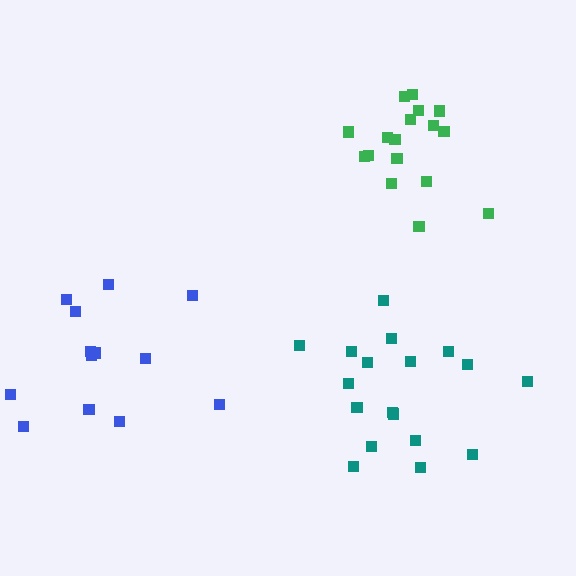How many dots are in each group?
Group 1: 18 dots, Group 2: 13 dots, Group 3: 17 dots (48 total).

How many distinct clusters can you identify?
There are 3 distinct clusters.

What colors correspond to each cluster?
The clusters are colored: teal, blue, green.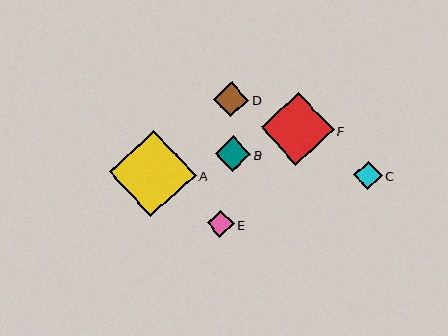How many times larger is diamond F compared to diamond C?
Diamond F is approximately 2.6 times the size of diamond C.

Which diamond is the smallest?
Diamond E is the smallest with a size of approximately 27 pixels.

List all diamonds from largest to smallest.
From largest to smallest: A, F, B, D, C, E.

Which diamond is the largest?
Diamond A is the largest with a size of approximately 86 pixels.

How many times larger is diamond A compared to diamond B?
Diamond A is approximately 2.4 times the size of diamond B.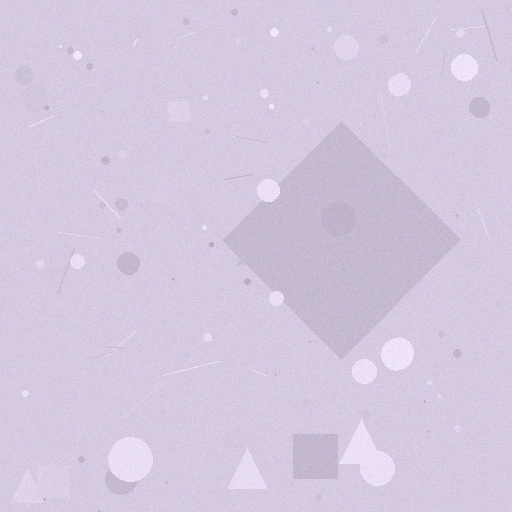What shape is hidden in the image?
A diamond is hidden in the image.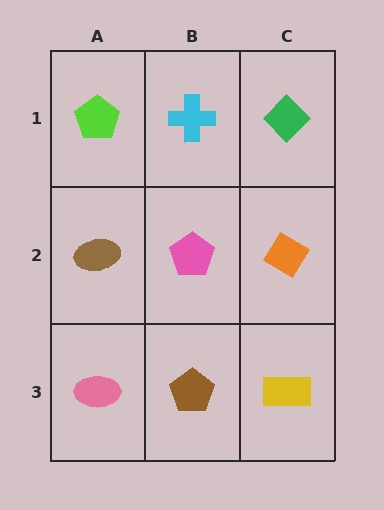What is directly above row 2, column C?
A green diamond.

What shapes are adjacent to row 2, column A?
A lime pentagon (row 1, column A), a pink ellipse (row 3, column A), a pink pentagon (row 2, column B).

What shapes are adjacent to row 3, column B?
A pink pentagon (row 2, column B), a pink ellipse (row 3, column A), a yellow rectangle (row 3, column C).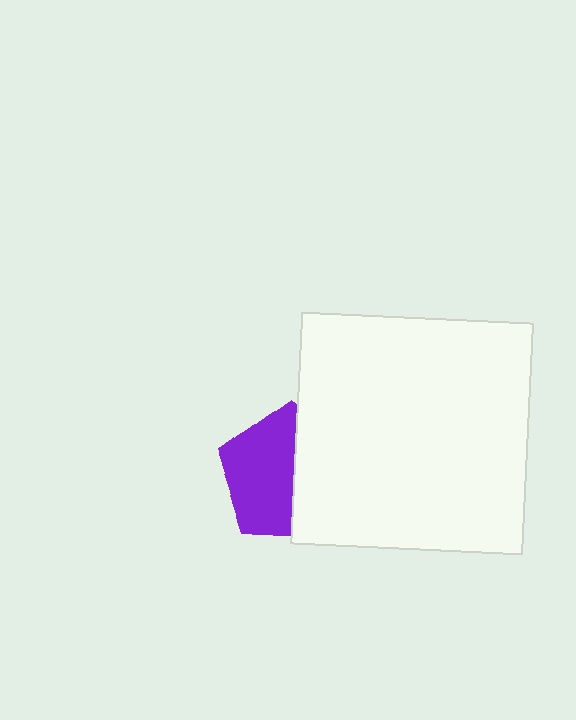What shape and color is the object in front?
The object in front is a white square.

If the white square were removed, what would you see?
You would see the complete purple pentagon.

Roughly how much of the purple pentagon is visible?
About half of it is visible (roughly 56%).